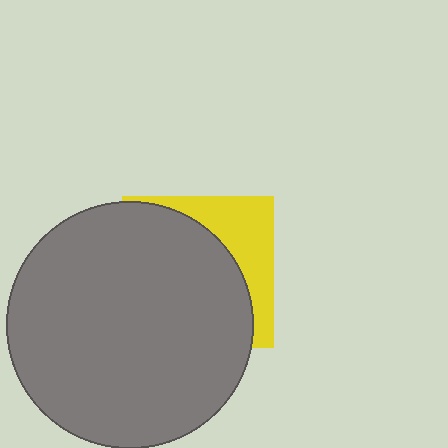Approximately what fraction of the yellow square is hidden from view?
Roughly 70% of the yellow square is hidden behind the gray circle.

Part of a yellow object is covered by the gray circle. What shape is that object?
It is a square.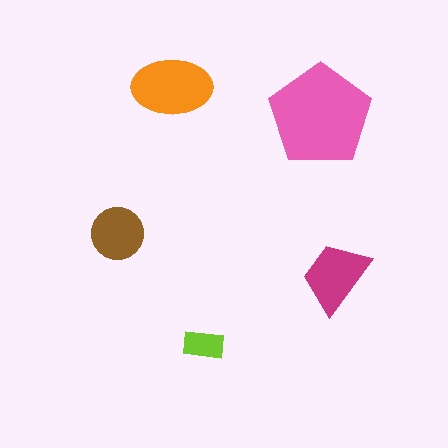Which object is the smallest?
The lime rectangle.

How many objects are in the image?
There are 5 objects in the image.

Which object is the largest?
The pink pentagon.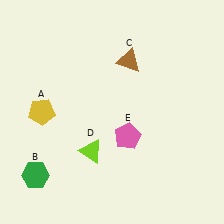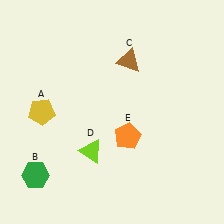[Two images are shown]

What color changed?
The pentagon (E) changed from pink in Image 1 to orange in Image 2.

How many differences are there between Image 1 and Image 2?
There is 1 difference between the two images.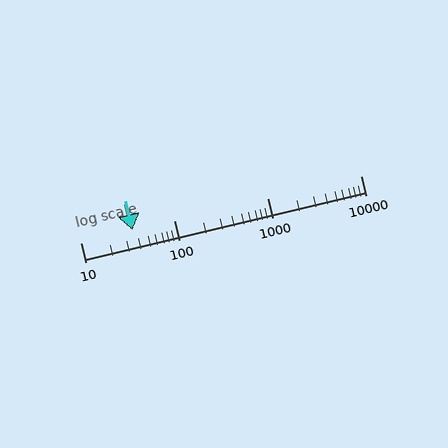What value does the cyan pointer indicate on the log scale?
The pointer indicates approximately 36.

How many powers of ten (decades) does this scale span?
The scale spans 3 decades, from 10 to 10000.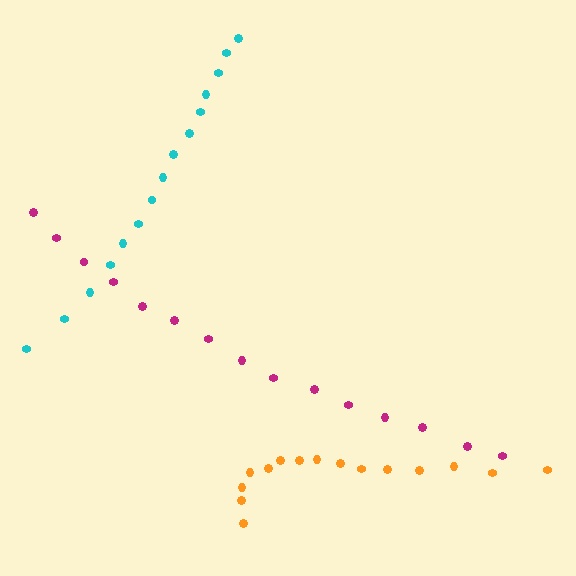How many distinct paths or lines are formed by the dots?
There are 3 distinct paths.